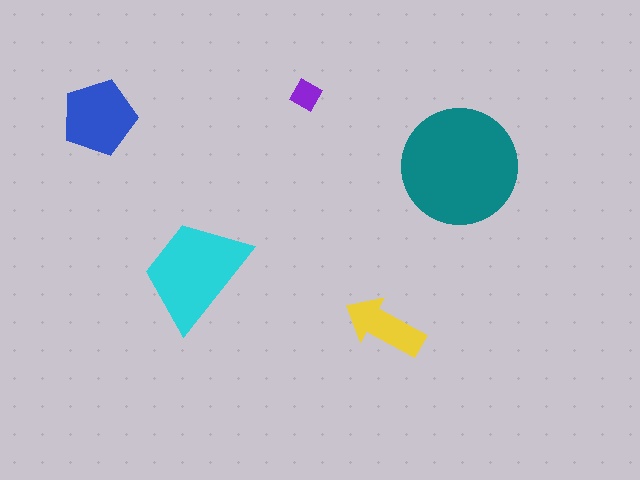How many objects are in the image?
There are 5 objects in the image.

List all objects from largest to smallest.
The teal circle, the cyan trapezoid, the blue pentagon, the yellow arrow, the purple diamond.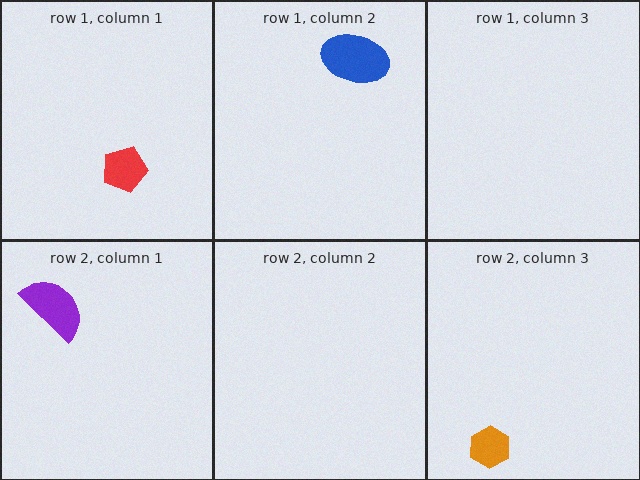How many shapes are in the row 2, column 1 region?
1.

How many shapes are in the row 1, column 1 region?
1.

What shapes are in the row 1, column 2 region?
The blue ellipse.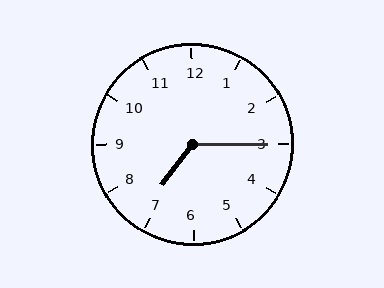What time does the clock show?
7:15.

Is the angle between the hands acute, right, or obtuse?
It is obtuse.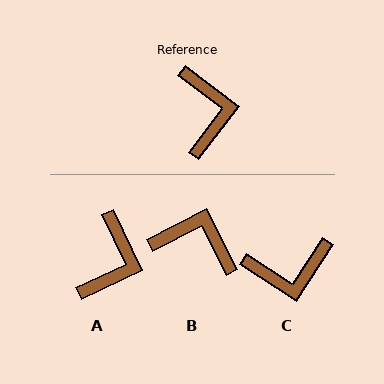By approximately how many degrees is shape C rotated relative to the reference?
Approximately 86 degrees clockwise.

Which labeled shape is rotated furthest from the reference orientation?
C, about 86 degrees away.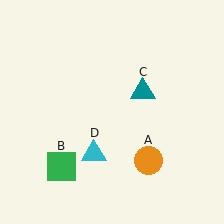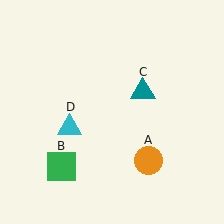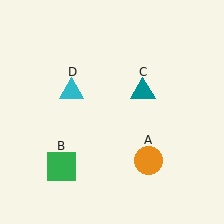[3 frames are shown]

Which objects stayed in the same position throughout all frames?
Orange circle (object A) and green square (object B) and teal triangle (object C) remained stationary.